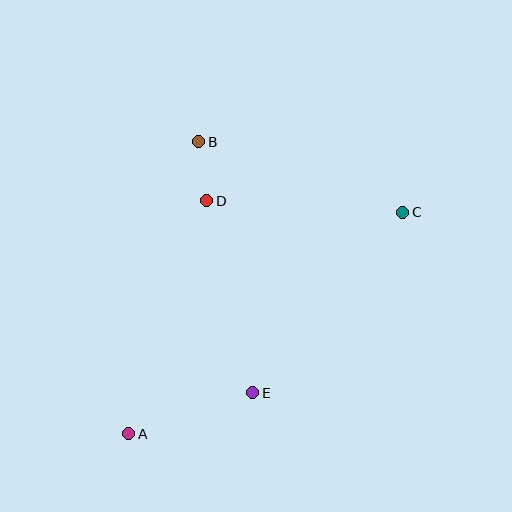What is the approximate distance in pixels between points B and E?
The distance between B and E is approximately 257 pixels.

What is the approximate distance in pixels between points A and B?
The distance between A and B is approximately 300 pixels.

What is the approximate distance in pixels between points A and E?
The distance between A and E is approximately 131 pixels.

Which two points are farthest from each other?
Points A and C are farthest from each other.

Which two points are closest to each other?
Points B and D are closest to each other.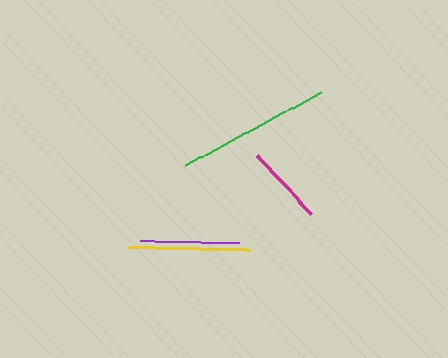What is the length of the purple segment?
The purple segment is approximately 99 pixels long.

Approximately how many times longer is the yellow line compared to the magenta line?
The yellow line is approximately 1.5 times the length of the magenta line.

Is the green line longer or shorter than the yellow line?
The green line is longer than the yellow line.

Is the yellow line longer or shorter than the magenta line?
The yellow line is longer than the magenta line.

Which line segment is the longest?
The green line is the longest at approximately 154 pixels.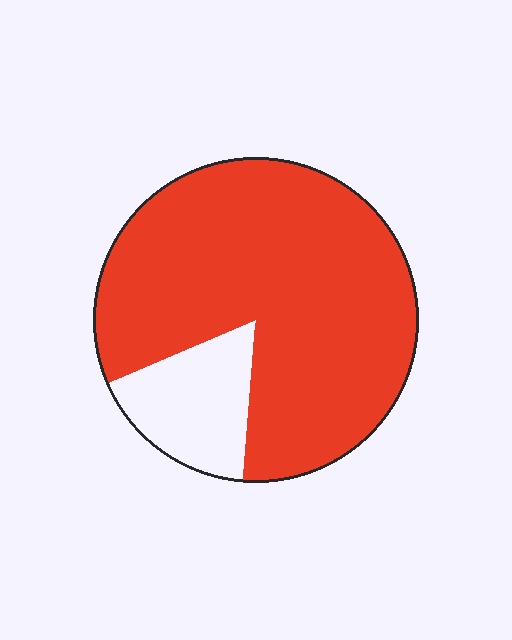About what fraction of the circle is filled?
About five sixths (5/6).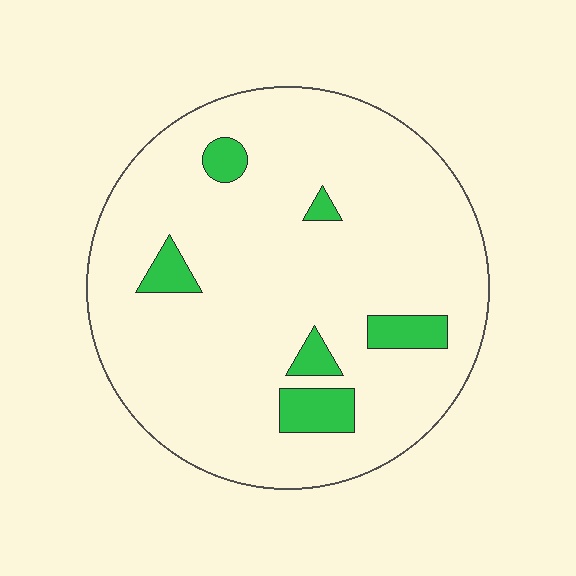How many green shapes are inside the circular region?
6.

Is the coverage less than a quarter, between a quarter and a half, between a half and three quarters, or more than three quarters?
Less than a quarter.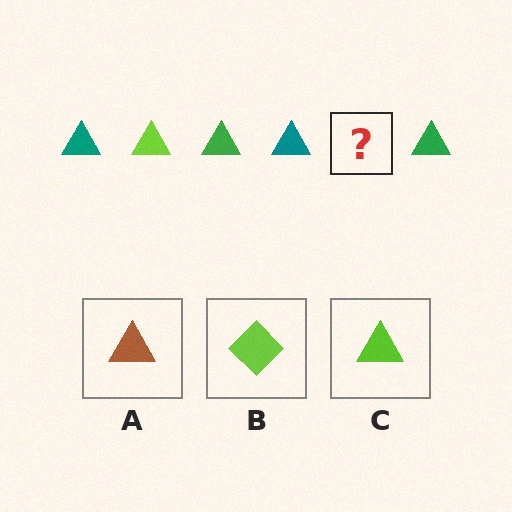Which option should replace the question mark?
Option C.